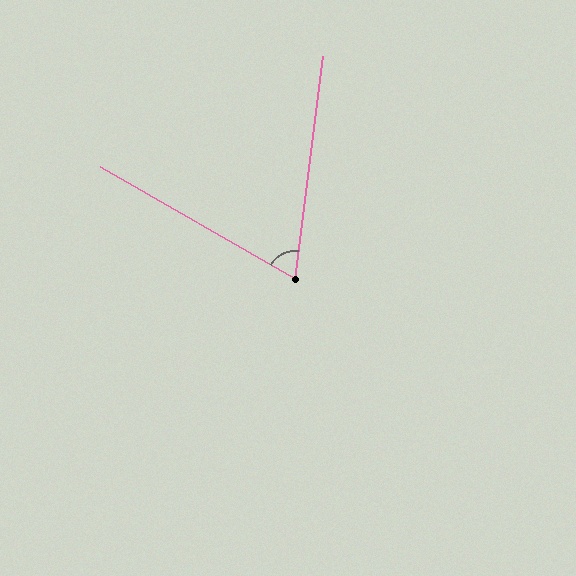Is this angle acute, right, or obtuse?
It is acute.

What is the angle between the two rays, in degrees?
Approximately 67 degrees.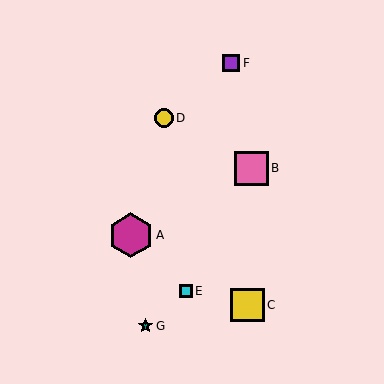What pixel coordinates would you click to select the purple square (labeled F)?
Click at (231, 63) to select the purple square F.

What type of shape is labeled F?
Shape F is a purple square.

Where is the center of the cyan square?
The center of the cyan square is at (186, 291).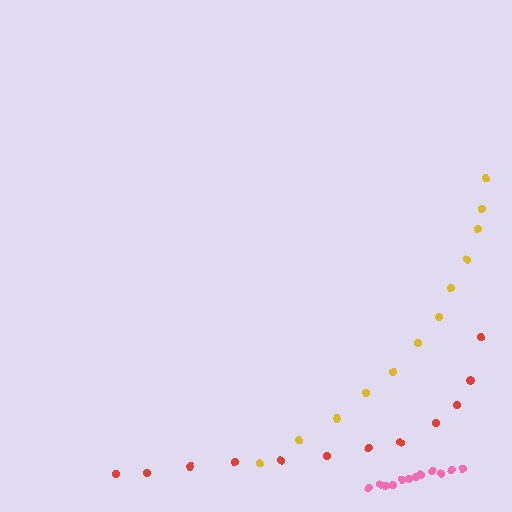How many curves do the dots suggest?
There are 3 distinct paths.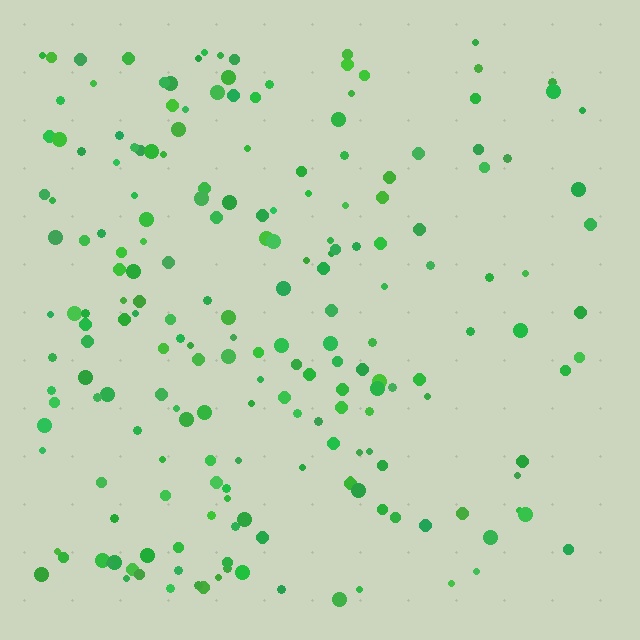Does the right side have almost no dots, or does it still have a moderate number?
Still a moderate number, just noticeably fewer than the left.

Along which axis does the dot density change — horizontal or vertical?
Horizontal.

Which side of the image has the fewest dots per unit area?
The right.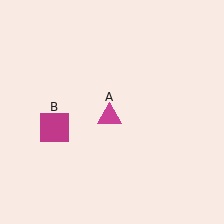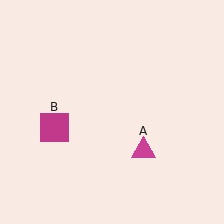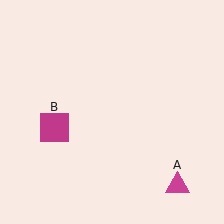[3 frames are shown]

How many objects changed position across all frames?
1 object changed position: magenta triangle (object A).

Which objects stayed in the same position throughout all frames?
Magenta square (object B) remained stationary.